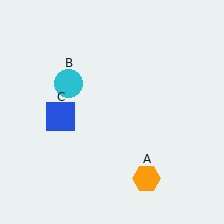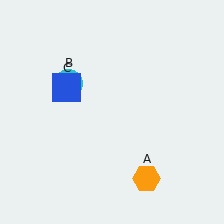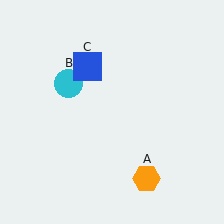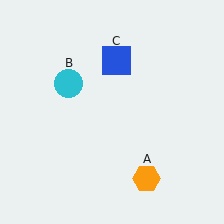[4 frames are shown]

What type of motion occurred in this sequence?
The blue square (object C) rotated clockwise around the center of the scene.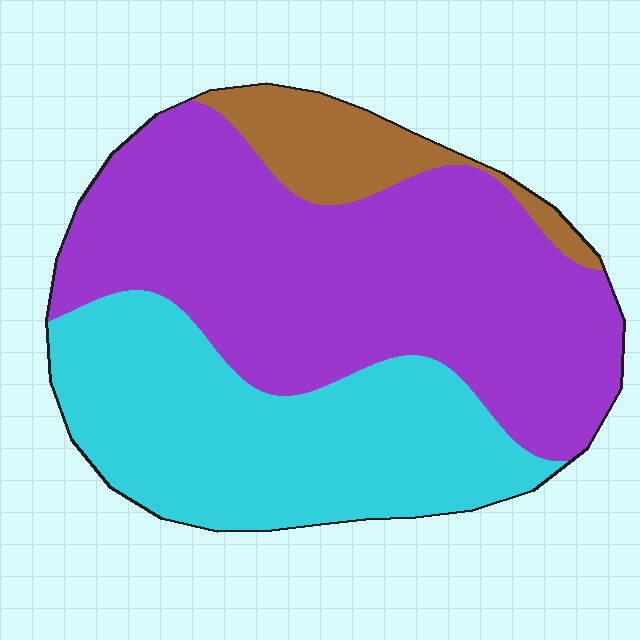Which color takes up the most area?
Purple, at roughly 55%.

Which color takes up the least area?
Brown, at roughly 10%.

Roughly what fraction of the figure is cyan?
Cyan takes up about three eighths (3/8) of the figure.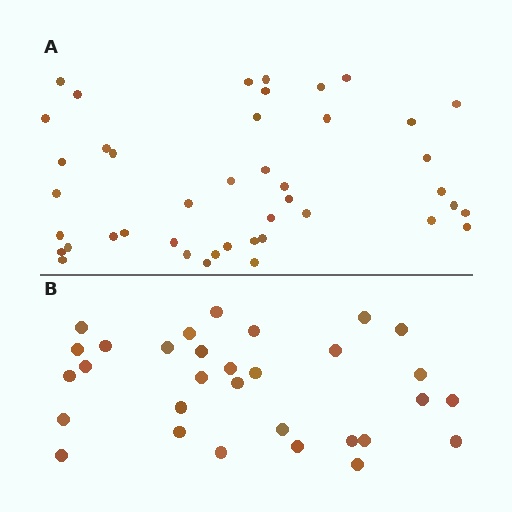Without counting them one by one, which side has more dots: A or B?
Region A (the top region) has more dots.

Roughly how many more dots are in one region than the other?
Region A has roughly 12 or so more dots than region B.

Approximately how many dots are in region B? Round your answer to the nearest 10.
About 30 dots. (The exact count is 31, which rounds to 30.)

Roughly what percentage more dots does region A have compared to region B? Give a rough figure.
About 40% more.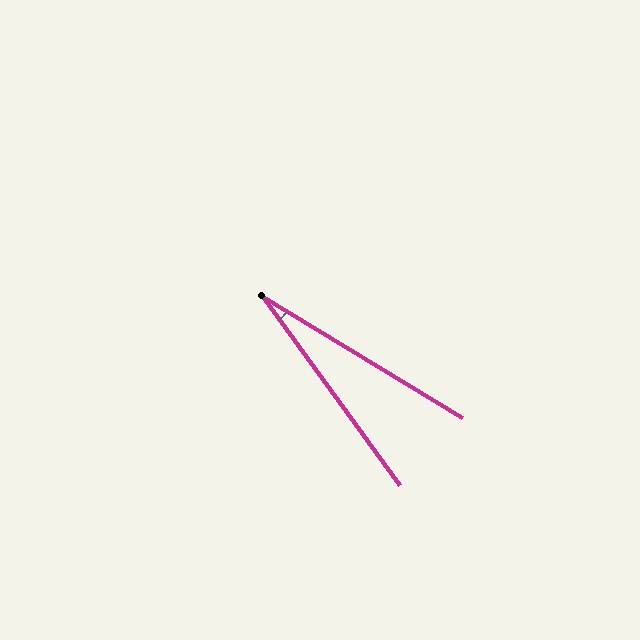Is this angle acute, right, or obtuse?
It is acute.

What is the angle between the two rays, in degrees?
Approximately 23 degrees.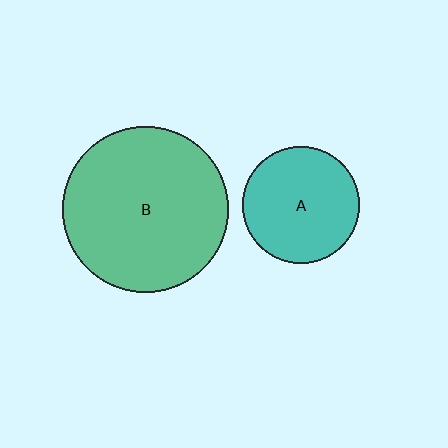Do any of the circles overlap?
No, none of the circles overlap.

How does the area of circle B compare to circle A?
Approximately 2.0 times.